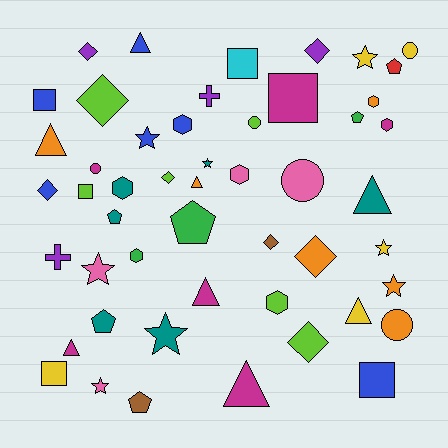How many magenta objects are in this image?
There are 6 magenta objects.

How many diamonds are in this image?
There are 8 diamonds.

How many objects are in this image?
There are 50 objects.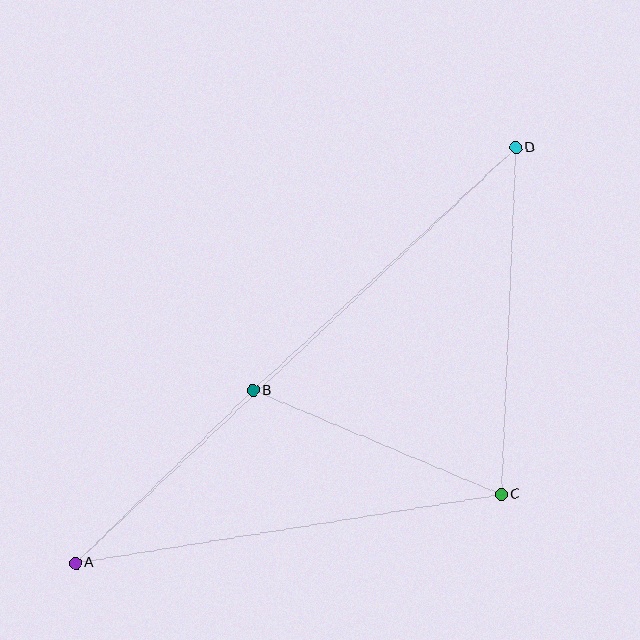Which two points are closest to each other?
Points A and B are closest to each other.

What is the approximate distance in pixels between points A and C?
The distance between A and C is approximately 431 pixels.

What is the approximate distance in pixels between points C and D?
The distance between C and D is approximately 347 pixels.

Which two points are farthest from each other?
Points A and D are farthest from each other.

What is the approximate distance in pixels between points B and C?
The distance between B and C is approximately 269 pixels.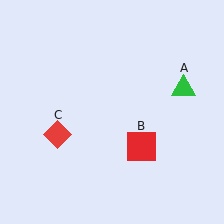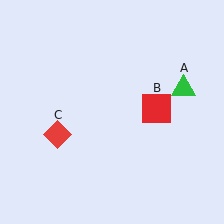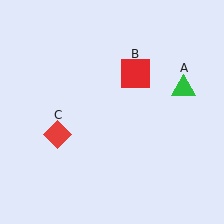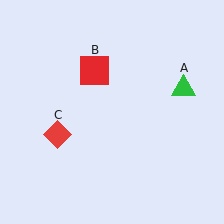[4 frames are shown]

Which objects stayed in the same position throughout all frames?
Green triangle (object A) and red diamond (object C) remained stationary.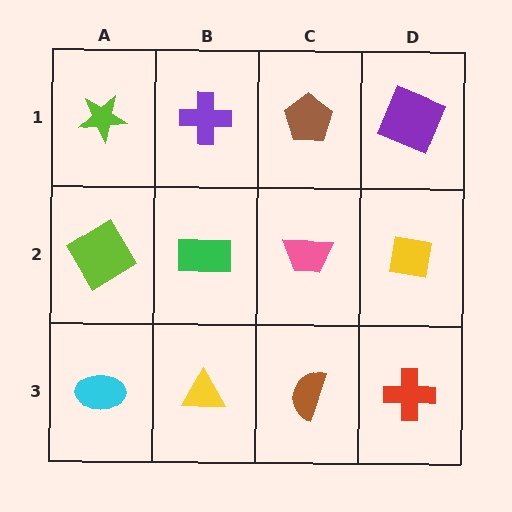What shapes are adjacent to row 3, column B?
A green rectangle (row 2, column B), a cyan ellipse (row 3, column A), a brown semicircle (row 3, column C).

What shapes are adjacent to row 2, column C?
A brown pentagon (row 1, column C), a brown semicircle (row 3, column C), a green rectangle (row 2, column B), a yellow square (row 2, column D).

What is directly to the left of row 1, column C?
A purple cross.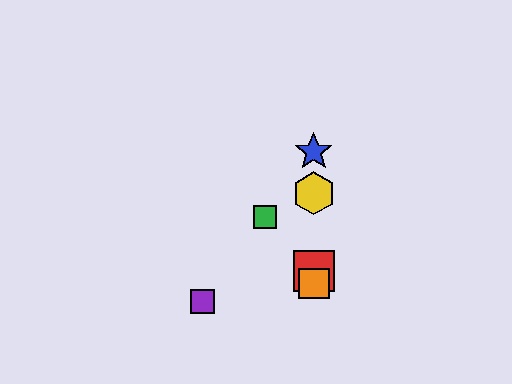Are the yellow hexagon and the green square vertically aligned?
No, the yellow hexagon is at x≈314 and the green square is at x≈265.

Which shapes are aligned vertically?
The red square, the blue star, the yellow hexagon, the orange square are aligned vertically.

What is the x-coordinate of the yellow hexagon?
The yellow hexagon is at x≈314.